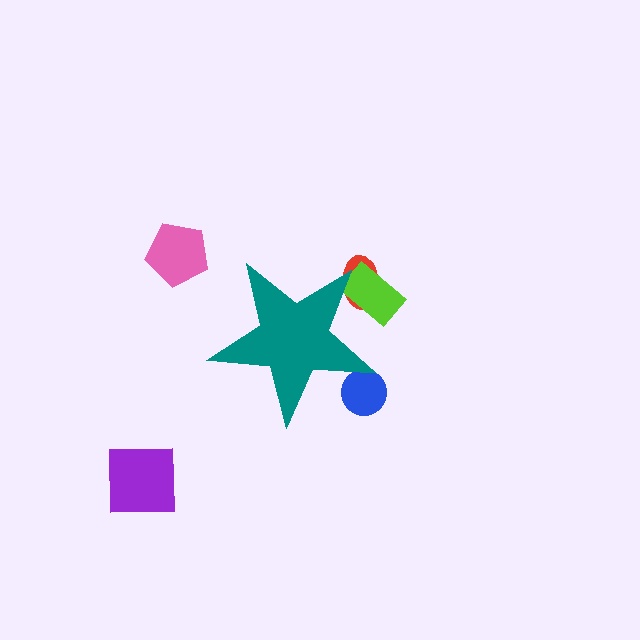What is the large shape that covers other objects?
A teal star.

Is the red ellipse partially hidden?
Yes, the red ellipse is partially hidden behind the teal star.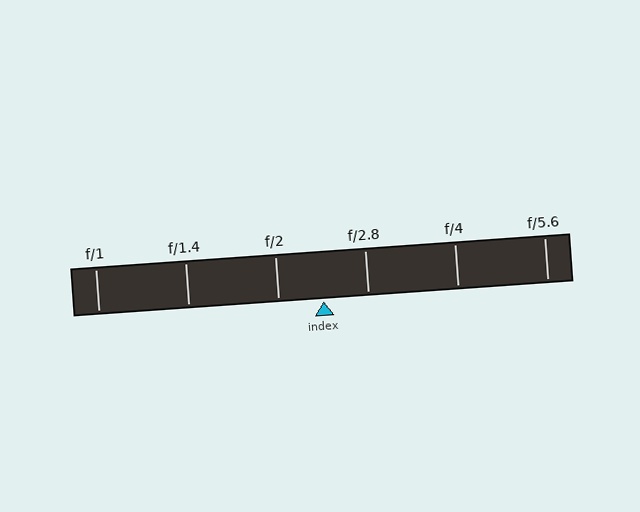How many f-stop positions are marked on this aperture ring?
There are 6 f-stop positions marked.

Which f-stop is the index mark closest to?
The index mark is closest to f/2.8.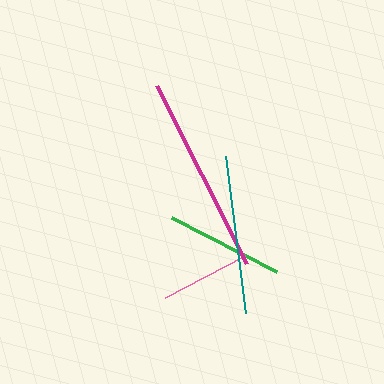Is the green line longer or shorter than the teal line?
The teal line is longer than the green line.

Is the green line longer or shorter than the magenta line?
The magenta line is longer than the green line.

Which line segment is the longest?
The magenta line is the longest at approximately 200 pixels.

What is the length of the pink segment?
The pink segment is approximately 89 pixels long.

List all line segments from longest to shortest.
From longest to shortest: magenta, teal, green, pink.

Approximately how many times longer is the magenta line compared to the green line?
The magenta line is approximately 1.7 times the length of the green line.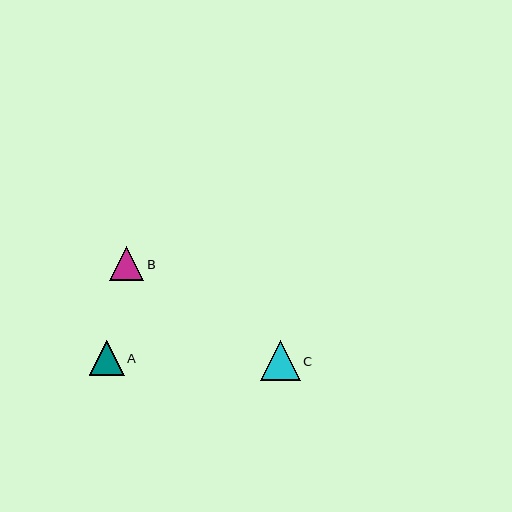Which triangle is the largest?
Triangle C is the largest with a size of approximately 40 pixels.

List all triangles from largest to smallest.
From largest to smallest: C, A, B.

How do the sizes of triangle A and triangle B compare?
Triangle A and triangle B are approximately the same size.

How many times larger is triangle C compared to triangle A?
Triangle C is approximately 1.2 times the size of triangle A.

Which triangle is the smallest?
Triangle B is the smallest with a size of approximately 34 pixels.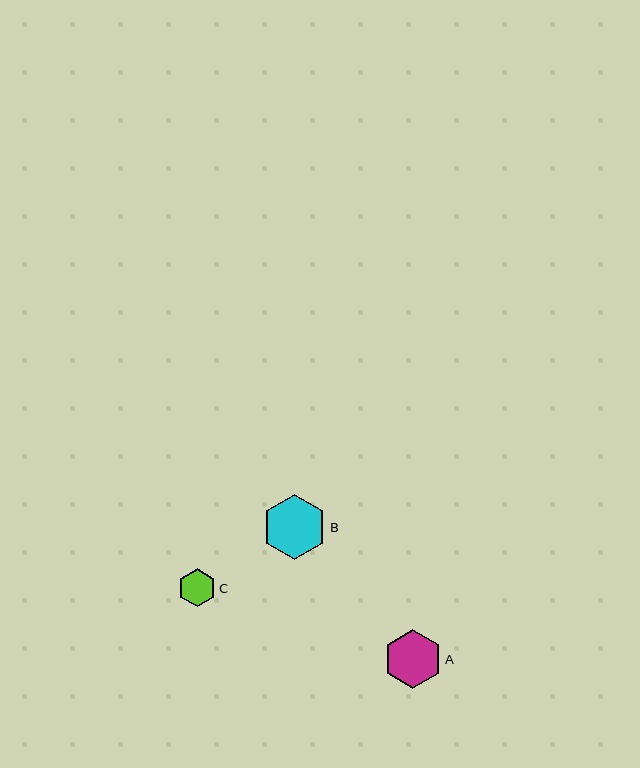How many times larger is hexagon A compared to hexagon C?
Hexagon A is approximately 1.6 times the size of hexagon C.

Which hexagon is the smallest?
Hexagon C is the smallest with a size of approximately 38 pixels.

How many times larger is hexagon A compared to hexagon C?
Hexagon A is approximately 1.6 times the size of hexagon C.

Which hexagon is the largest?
Hexagon B is the largest with a size of approximately 65 pixels.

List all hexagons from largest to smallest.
From largest to smallest: B, A, C.